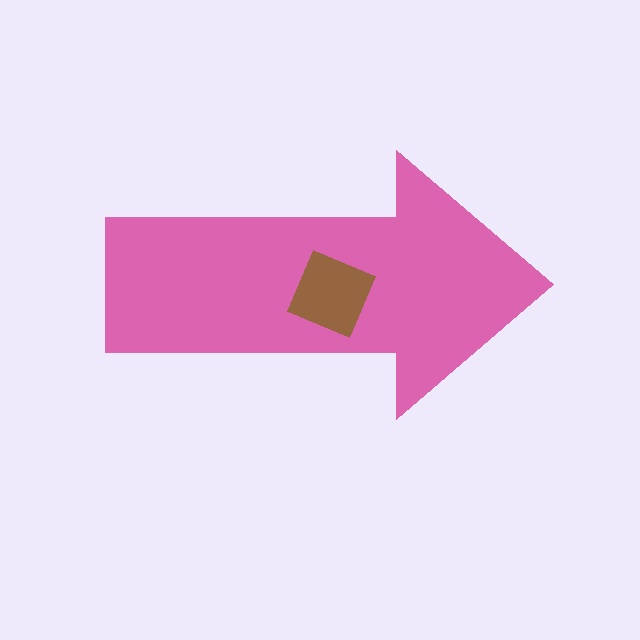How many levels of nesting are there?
2.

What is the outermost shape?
The pink arrow.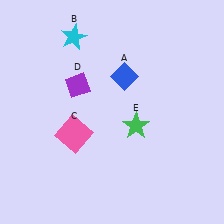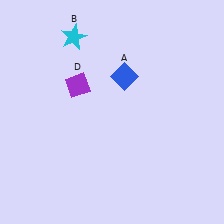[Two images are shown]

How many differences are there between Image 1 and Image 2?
There are 2 differences between the two images.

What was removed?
The pink square (C), the green star (E) were removed in Image 2.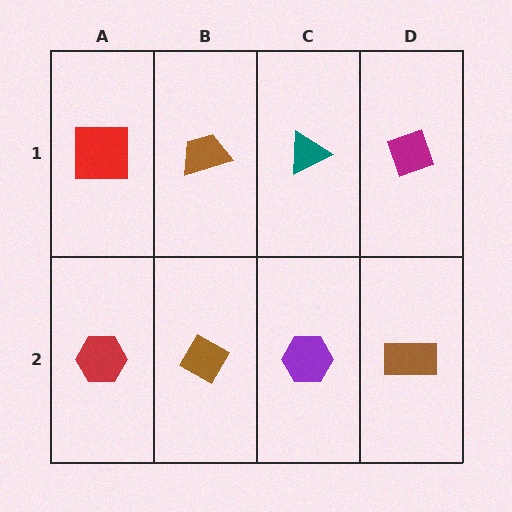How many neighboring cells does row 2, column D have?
2.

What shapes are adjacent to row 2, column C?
A teal triangle (row 1, column C), a brown diamond (row 2, column B), a brown rectangle (row 2, column D).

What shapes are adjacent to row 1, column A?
A red hexagon (row 2, column A), a brown trapezoid (row 1, column B).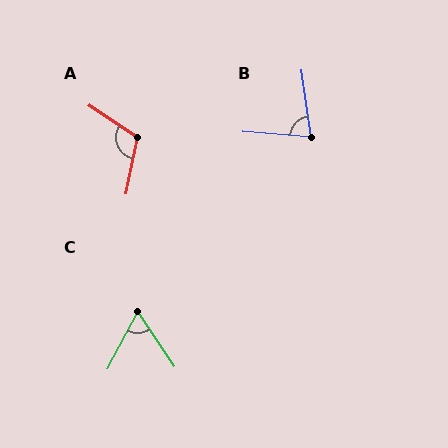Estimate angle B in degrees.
Approximately 77 degrees.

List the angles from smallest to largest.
C (62°), B (77°), A (112°).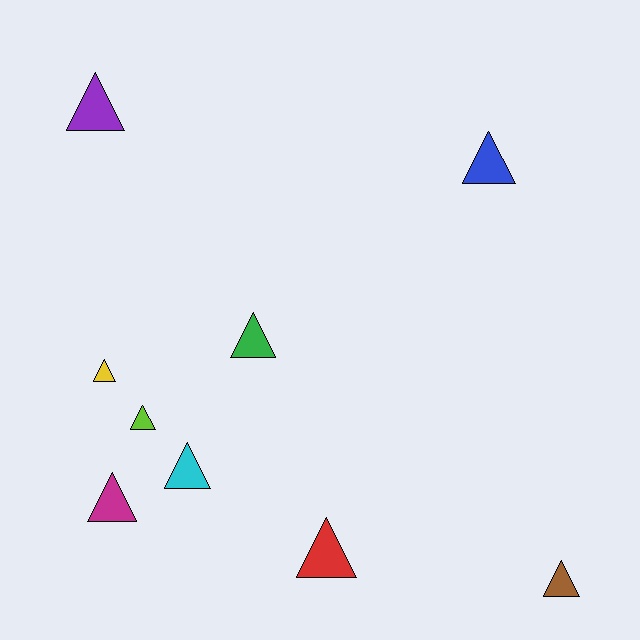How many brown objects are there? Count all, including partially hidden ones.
There is 1 brown object.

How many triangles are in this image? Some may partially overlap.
There are 9 triangles.